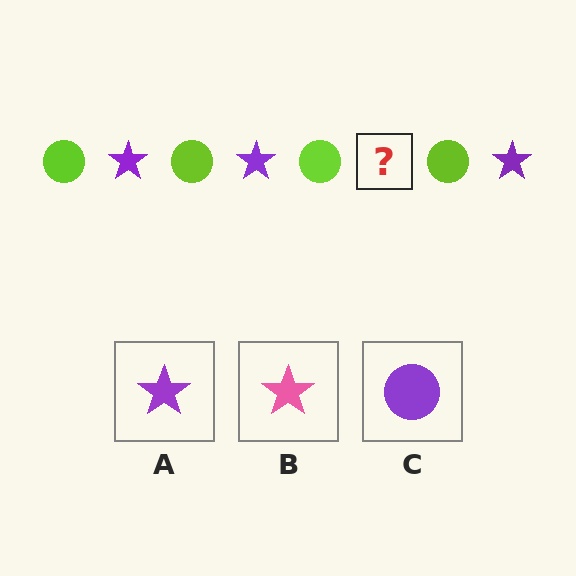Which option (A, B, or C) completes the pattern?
A.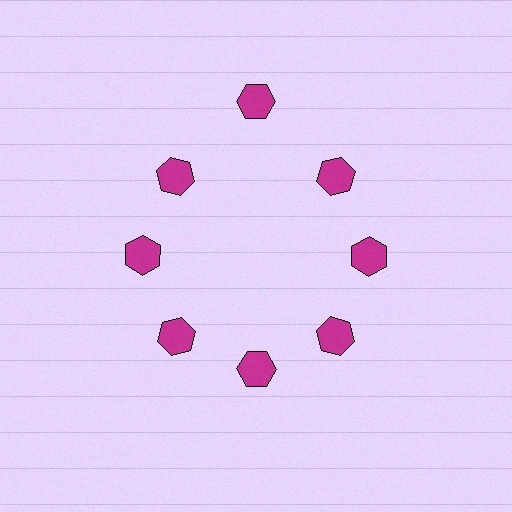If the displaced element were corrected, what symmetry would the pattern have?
It would have 8-fold rotational symmetry — the pattern would map onto itself every 45 degrees.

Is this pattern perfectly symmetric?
No. The 8 magenta hexagons are arranged in a ring, but one element near the 12 o'clock position is pushed outward from the center, breaking the 8-fold rotational symmetry.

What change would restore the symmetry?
The symmetry would be restored by moving it inward, back onto the ring so that all 8 hexagons sit at equal angles and equal distance from the center.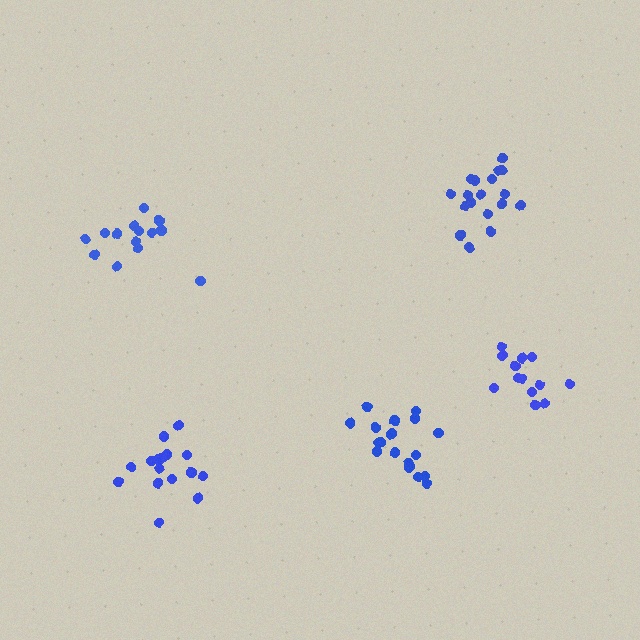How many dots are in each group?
Group 1: 17 dots, Group 2: 18 dots, Group 3: 18 dots, Group 4: 14 dots, Group 5: 13 dots (80 total).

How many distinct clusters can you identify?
There are 5 distinct clusters.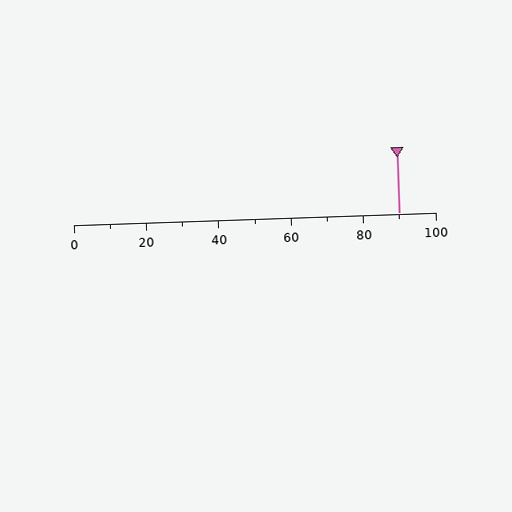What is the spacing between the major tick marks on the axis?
The major ticks are spaced 20 apart.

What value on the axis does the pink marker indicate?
The marker indicates approximately 90.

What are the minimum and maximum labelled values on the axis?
The axis runs from 0 to 100.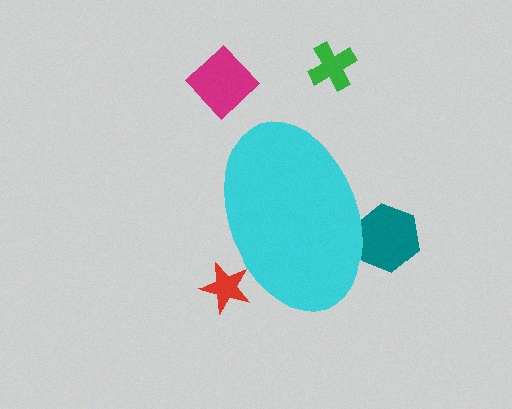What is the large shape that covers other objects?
A cyan ellipse.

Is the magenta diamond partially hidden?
No, the magenta diamond is fully visible.